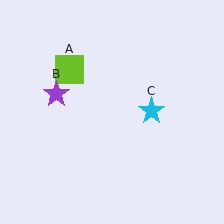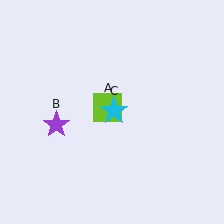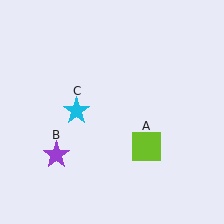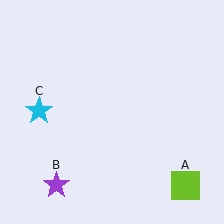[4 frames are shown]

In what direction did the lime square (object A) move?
The lime square (object A) moved down and to the right.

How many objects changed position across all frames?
3 objects changed position: lime square (object A), purple star (object B), cyan star (object C).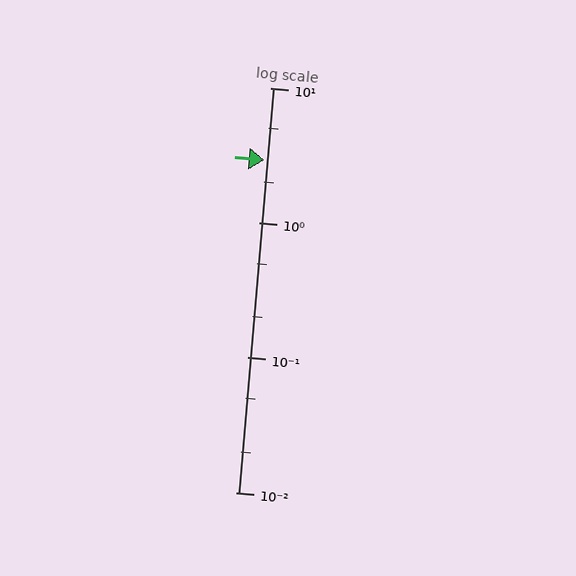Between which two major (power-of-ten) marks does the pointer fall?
The pointer is between 1 and 10.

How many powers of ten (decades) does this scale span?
The scale spans 3 decades, from 0.01 to 10.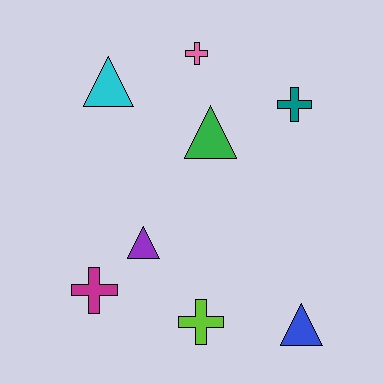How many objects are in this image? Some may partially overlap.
There are 8 objects.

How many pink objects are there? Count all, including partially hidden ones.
There is 1 pink object.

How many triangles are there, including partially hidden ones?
There are 4 triangles.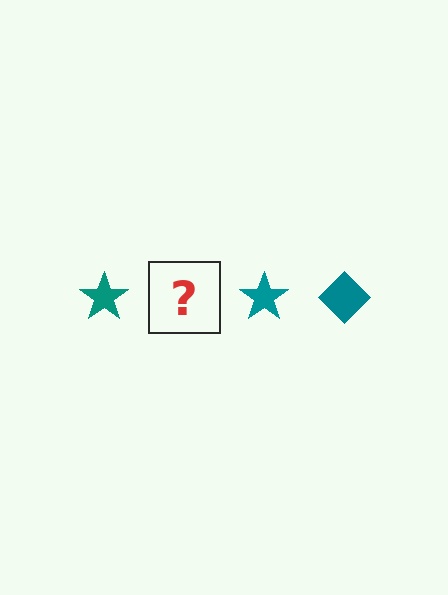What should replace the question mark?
The question mark should be replaced with a teal diamond.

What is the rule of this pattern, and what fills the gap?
The rule is that the pattern cycles through star, diamond shapes in teal. The gap should be filled with a teal diamond.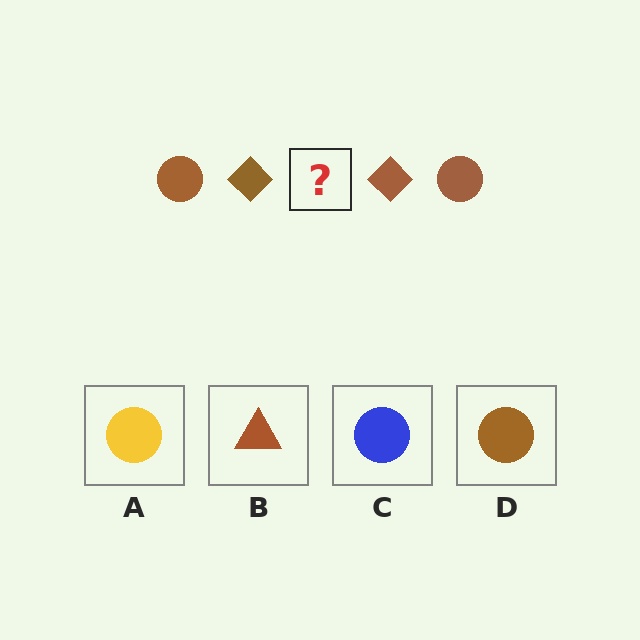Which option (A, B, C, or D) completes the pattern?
D.